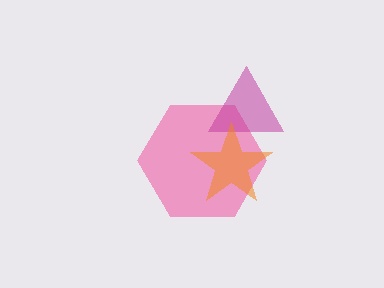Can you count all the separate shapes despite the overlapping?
Yes, there are 3 separate shapes.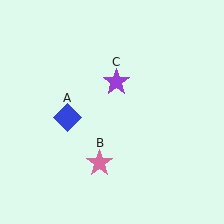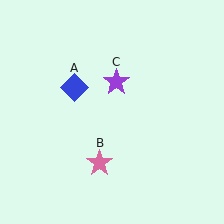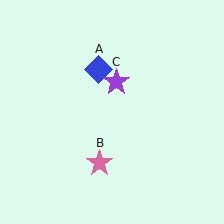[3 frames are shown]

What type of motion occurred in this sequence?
The blue diamond (object A) rotated clockwise around the center of the scene.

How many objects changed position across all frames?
1 object changed position: blue diamond (object A).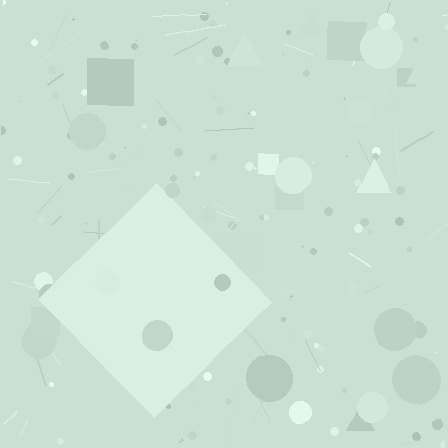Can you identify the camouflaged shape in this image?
The camouflaged shape is a diamond.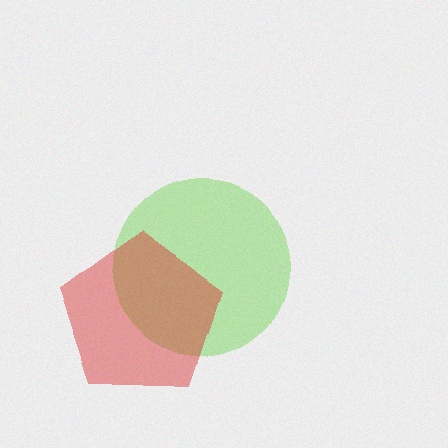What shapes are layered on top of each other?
The layered shapes are: a lime circle, a red pentagon.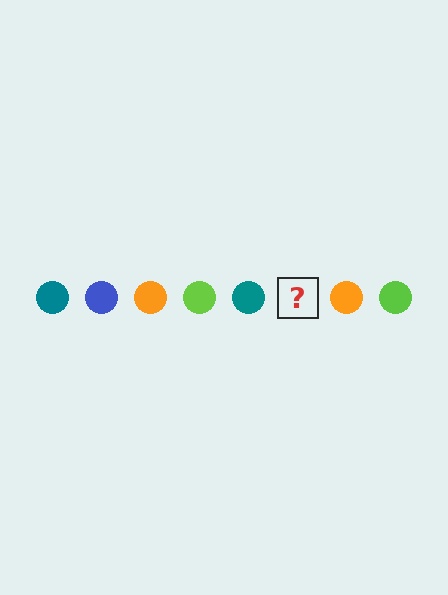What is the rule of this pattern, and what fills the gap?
The rule is that the pattern cycles through teal, blue, orange, lime circles. The gap should be filled with a blue circle.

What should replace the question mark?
The question mark should be replaced with a blue circle.